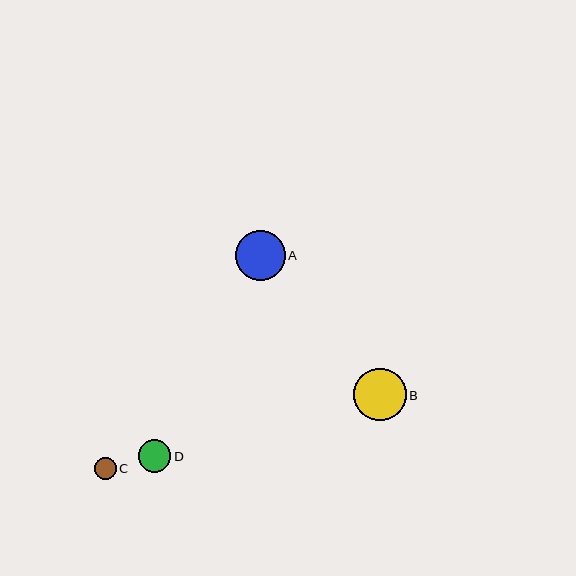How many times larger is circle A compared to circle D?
Circle A is approximately 1.5 times the size of circle D.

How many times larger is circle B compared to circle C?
Circle B is approximately 2.4 times the size of circle C.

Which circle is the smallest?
Circle C is the smallest with a size of approximately 22 pixels.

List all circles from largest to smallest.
From largest to smallest: B, A, D, C.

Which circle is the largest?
Circle B is the largest with a size of approximately 53 pixels.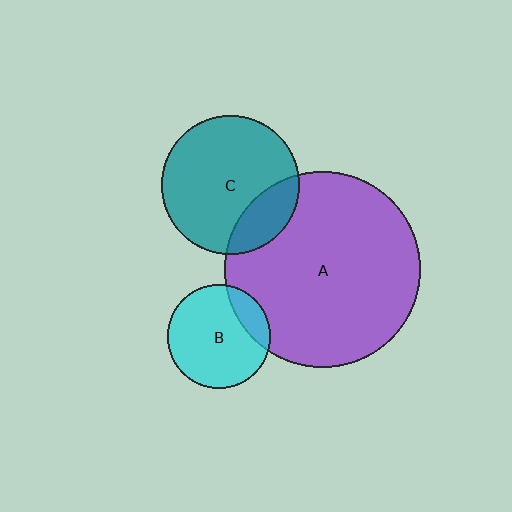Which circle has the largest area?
Circle A (purple).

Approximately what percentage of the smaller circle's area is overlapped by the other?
Approximately 20%.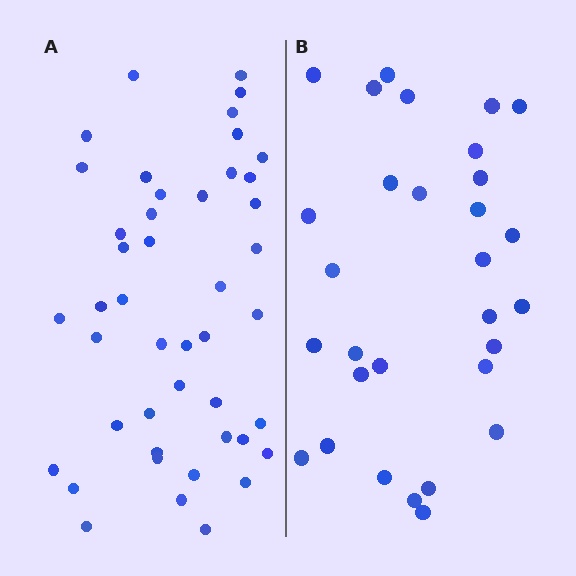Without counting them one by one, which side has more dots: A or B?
Region A (the left region) has more dots.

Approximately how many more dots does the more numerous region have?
Region A has approximately 15 more dots than region B.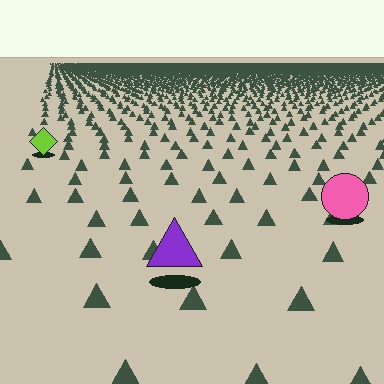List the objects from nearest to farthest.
From nearest to farthest: the purple triangle, the pink circle, the lime diamond.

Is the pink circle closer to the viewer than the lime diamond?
Yes. The pink circle is closer — you can tell from the texture gradient: the ground texture is coarser near it.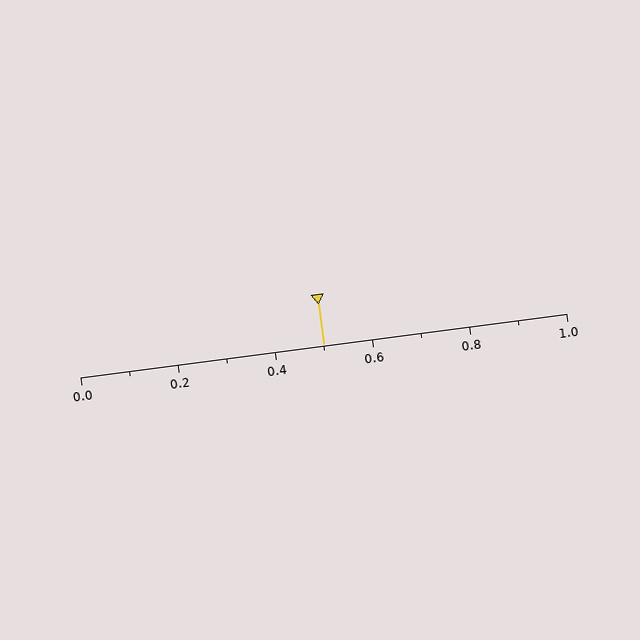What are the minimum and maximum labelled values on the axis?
The axis runs from 0.0 to 1.0.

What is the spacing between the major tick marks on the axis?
The major ticks are spaced 0.2 apart.